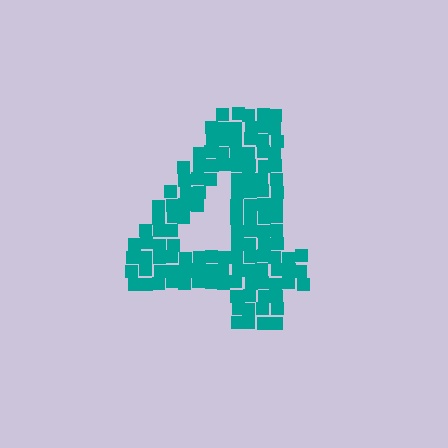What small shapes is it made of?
It is made of small squares.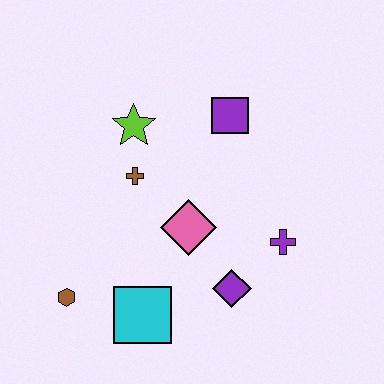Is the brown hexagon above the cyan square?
Yes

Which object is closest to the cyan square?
The brown hexagon is closest to the cyan square.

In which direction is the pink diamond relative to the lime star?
The pink diamond is below the lime star.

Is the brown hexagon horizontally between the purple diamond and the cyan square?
No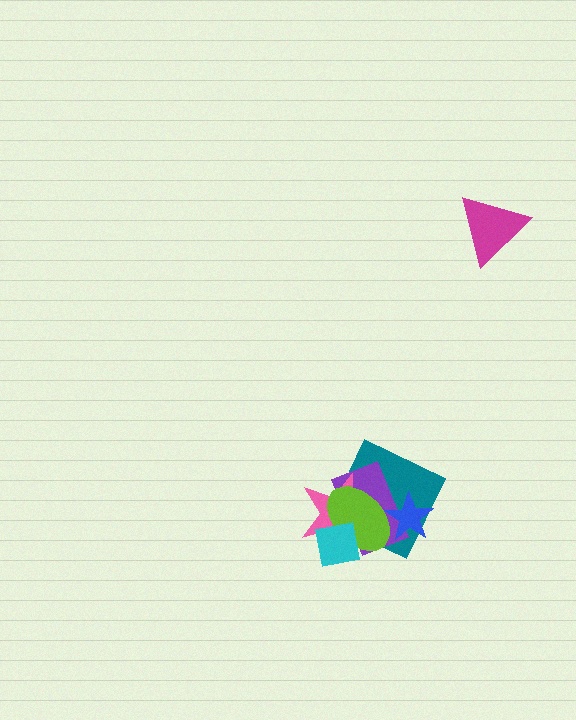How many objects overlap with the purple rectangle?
5 objects overlap with the purple rectangle.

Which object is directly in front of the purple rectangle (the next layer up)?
The blue star is directly in front of the purple rectangle.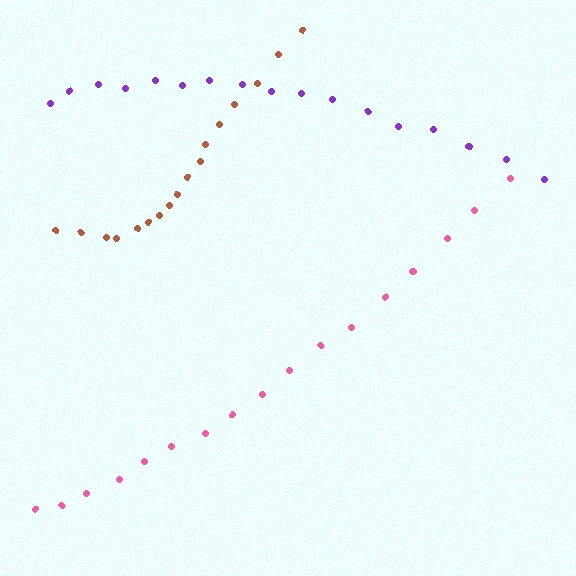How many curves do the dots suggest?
There are 3 distinct paths.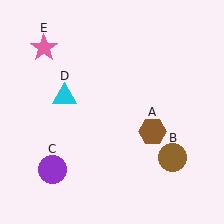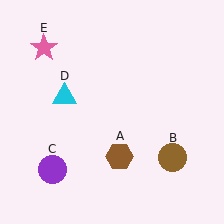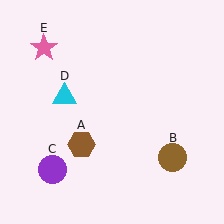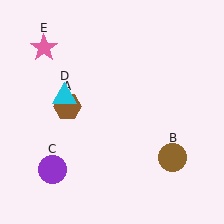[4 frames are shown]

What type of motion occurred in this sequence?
The brown hexagon (object A) rotated clockwise around the center of the scene.